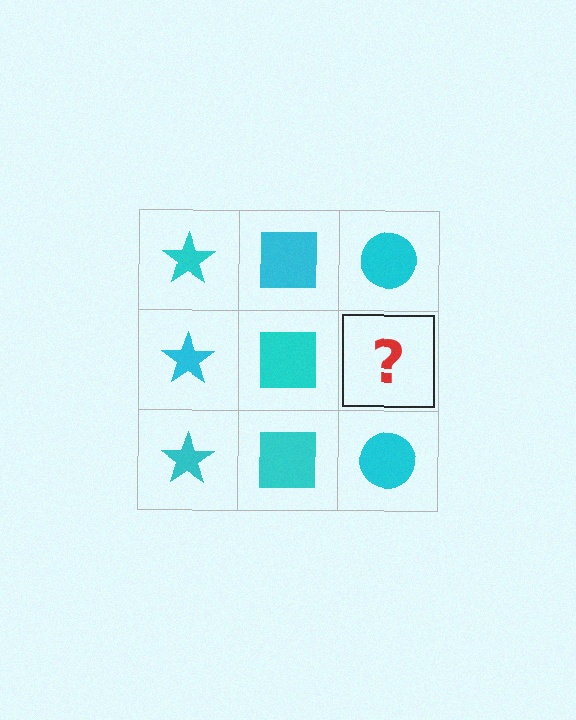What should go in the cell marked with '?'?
The missing cell should contain a cyan circle.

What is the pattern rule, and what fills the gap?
The rule is that each column has a consistent shape. The gap should be filled with a cyan circle.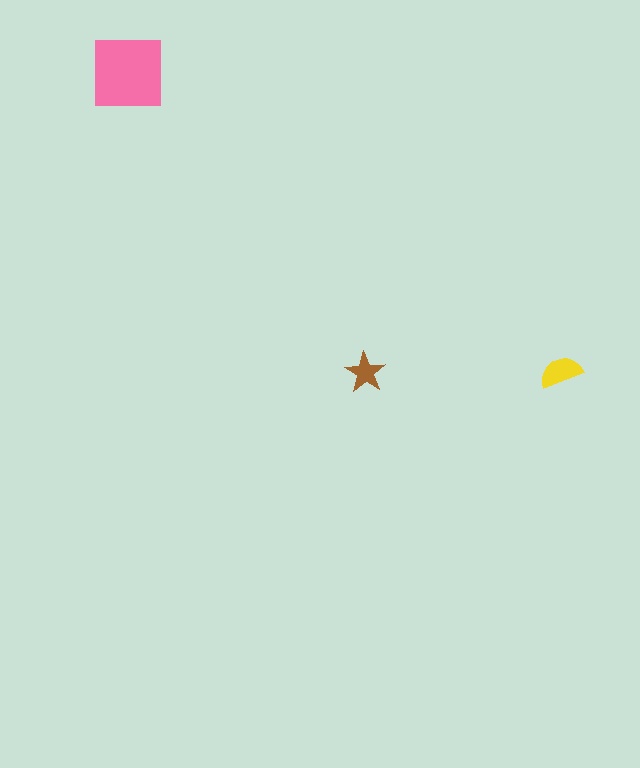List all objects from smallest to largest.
The brown star, the yellow semicircle, the pink square.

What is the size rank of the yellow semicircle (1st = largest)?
2nd.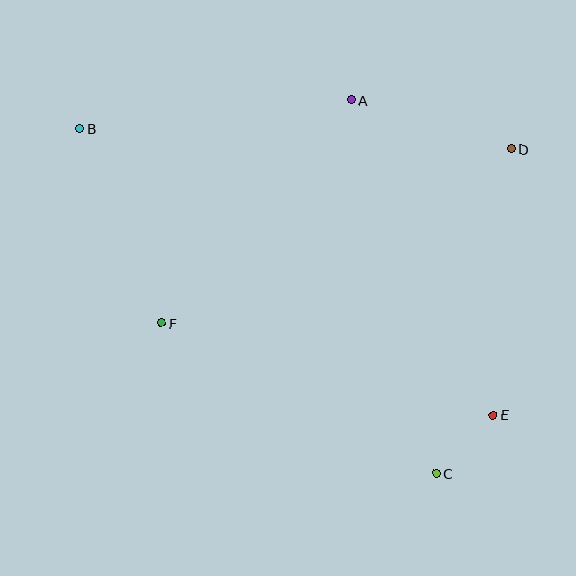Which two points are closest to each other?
Points C and E are closest to each other.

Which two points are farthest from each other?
Points B and E are farthest from each other.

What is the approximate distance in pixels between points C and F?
The distance between C and F is approximately 313 pixels.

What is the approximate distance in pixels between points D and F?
The distance between D and F is approximately 391 pixels.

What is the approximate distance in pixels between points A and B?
The distance between A and B is approximately 273 pixels.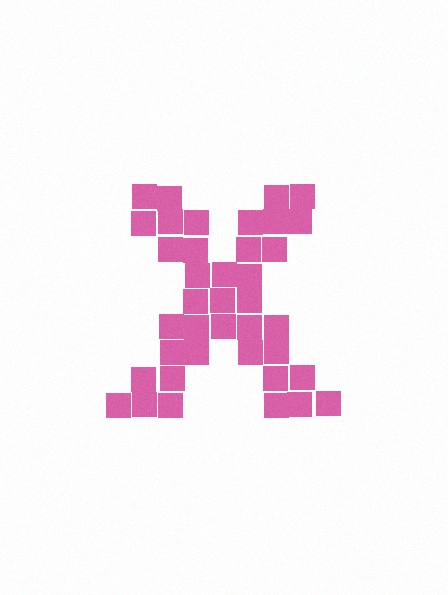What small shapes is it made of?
It is made of small squares.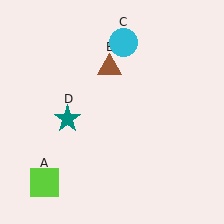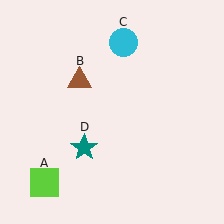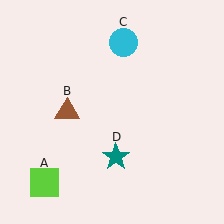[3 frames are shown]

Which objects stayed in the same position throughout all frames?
Lime square (object A) and cyan circle (object C) remained stationary.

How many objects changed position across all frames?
2 objects changed position: brown triangle (object B), teal star (object D).